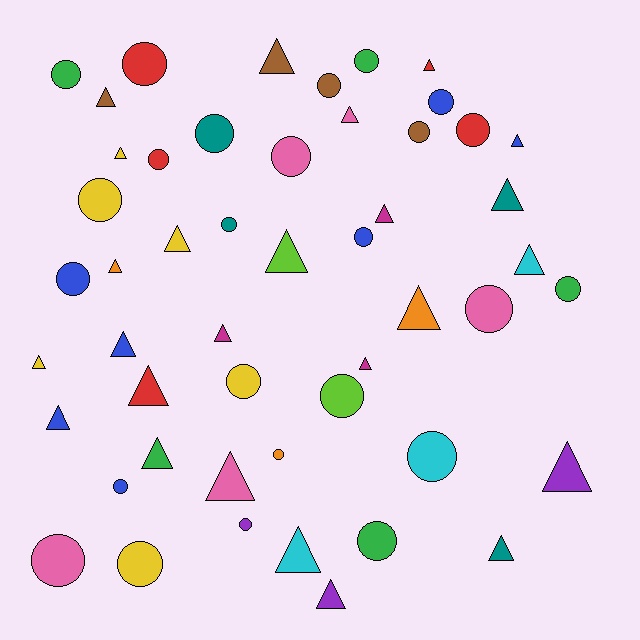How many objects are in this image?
There are 50 objects.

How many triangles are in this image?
There are 25 triangles.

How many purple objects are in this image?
There are 3 purple objects.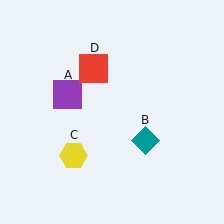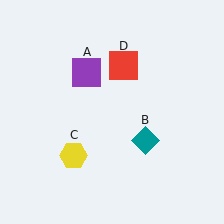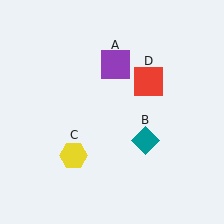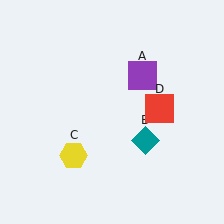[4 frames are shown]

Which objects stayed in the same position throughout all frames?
Teal diamond (object B) and yellow hexagon (object C) remained stationary.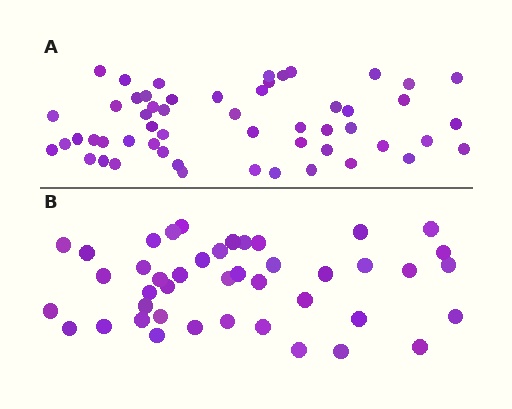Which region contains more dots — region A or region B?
Region A (the top region) has more dots.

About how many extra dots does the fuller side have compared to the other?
Region A has roughly 12 or so more dots than region B.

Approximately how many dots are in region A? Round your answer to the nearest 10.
About 50 dots. (The exact count is 54, which rounds to 50.)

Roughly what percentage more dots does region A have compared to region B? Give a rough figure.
About 25% more.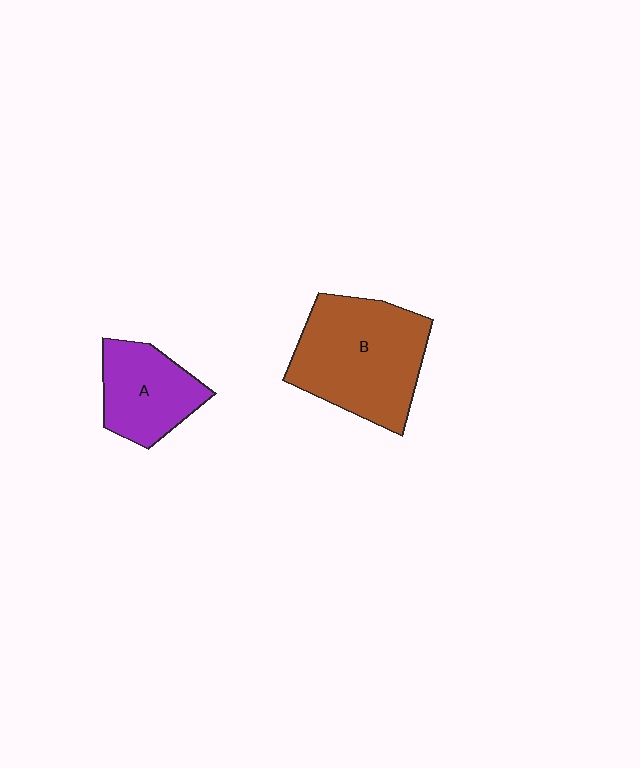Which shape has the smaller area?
Shape A (purple).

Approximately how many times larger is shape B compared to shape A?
Approximately 1.7 times.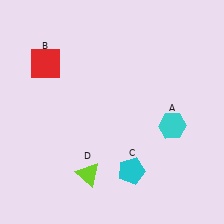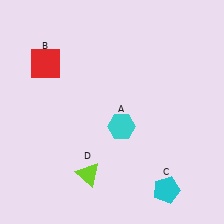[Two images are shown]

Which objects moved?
The objects that moved are: the cyan hexagon (A), the cyan pentagon (C).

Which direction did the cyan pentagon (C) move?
The cyan pentagon (C) moved right.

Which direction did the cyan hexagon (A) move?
The cyan hexagon (A) moved left.